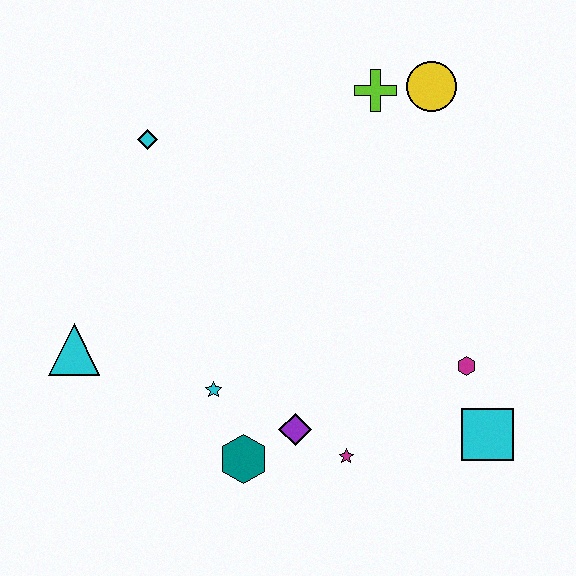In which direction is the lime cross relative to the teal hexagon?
The lime cross is above the teal hexagon.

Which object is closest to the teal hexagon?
The purple diamond is closest to the teal hexagon.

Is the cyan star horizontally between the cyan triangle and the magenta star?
Yes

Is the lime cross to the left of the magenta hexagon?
Yes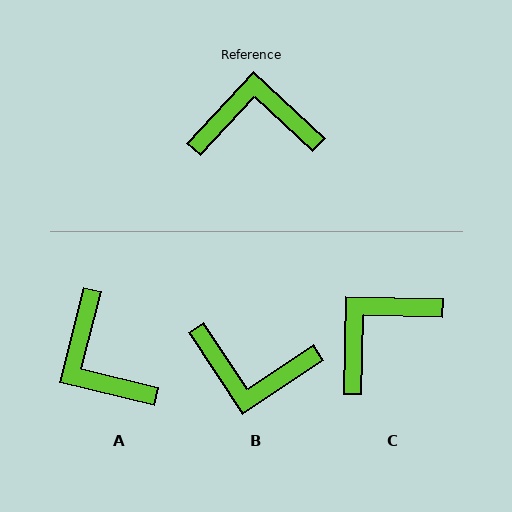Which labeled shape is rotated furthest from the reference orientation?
B, about 167 degrees away.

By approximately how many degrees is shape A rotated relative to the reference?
Approximately 119 degrees counter-clockwise.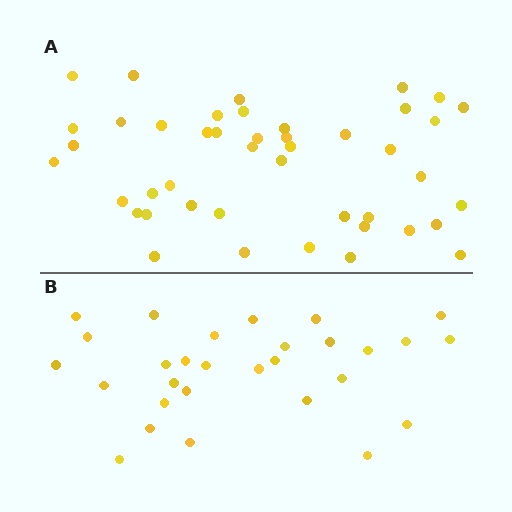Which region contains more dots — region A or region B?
Region A (the top region) has more dots.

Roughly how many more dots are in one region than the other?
Region A has approximately 15 more dots than region B.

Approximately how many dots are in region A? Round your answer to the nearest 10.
About 40 dots. (The exact count is 44, which rounds to 40.)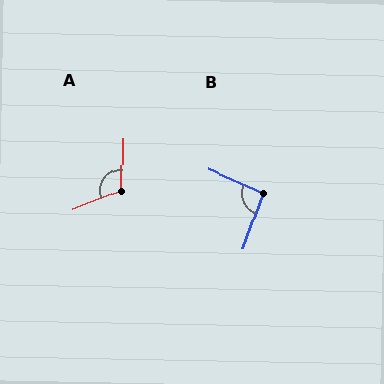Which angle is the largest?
A, at approximately 114 degrees.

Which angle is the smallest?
B, at approximately 94 degrees.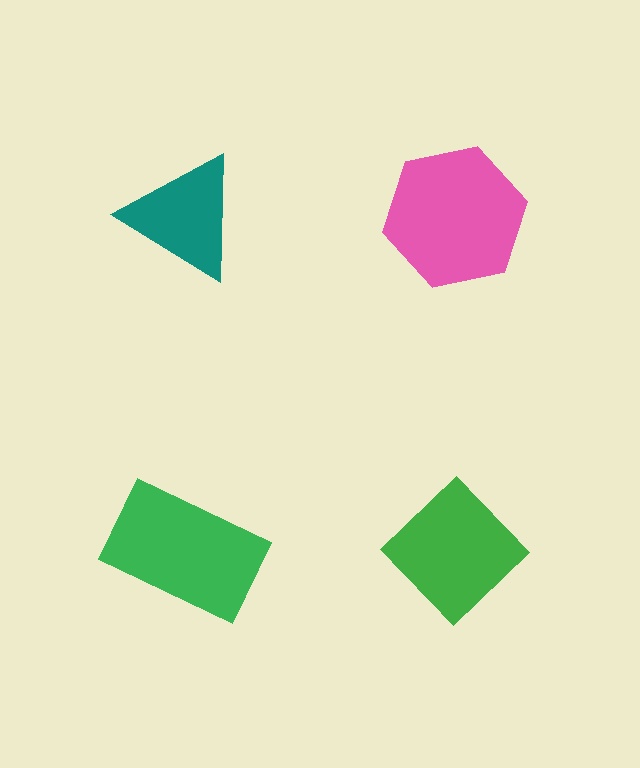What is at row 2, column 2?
A green diamond.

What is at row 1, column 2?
A pink hexagon.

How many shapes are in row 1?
2 shapes.